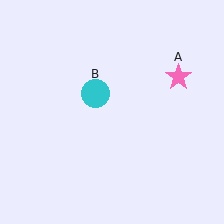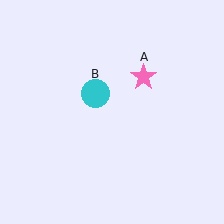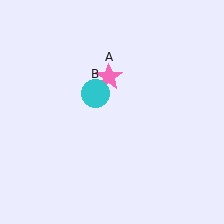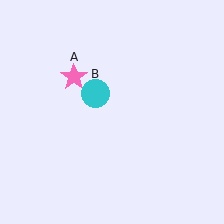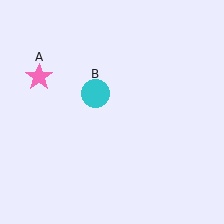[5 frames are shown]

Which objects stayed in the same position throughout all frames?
Cyan circle (object B) remained stationary.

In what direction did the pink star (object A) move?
The pink star (object A) moved left.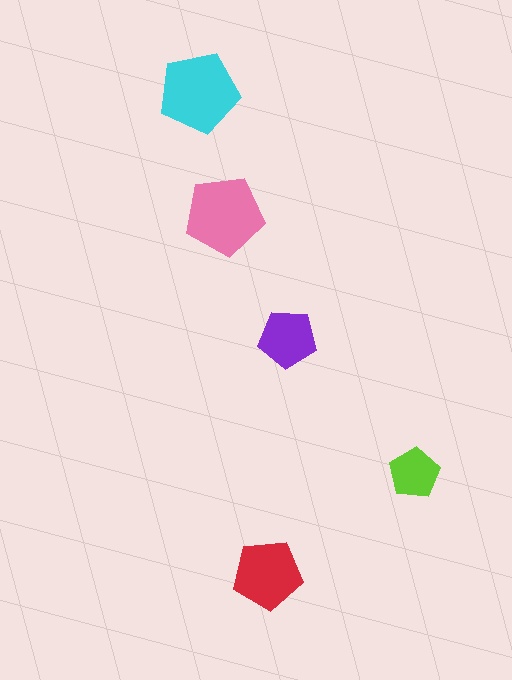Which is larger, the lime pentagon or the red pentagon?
The red one.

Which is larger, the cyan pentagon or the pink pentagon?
The cyan one.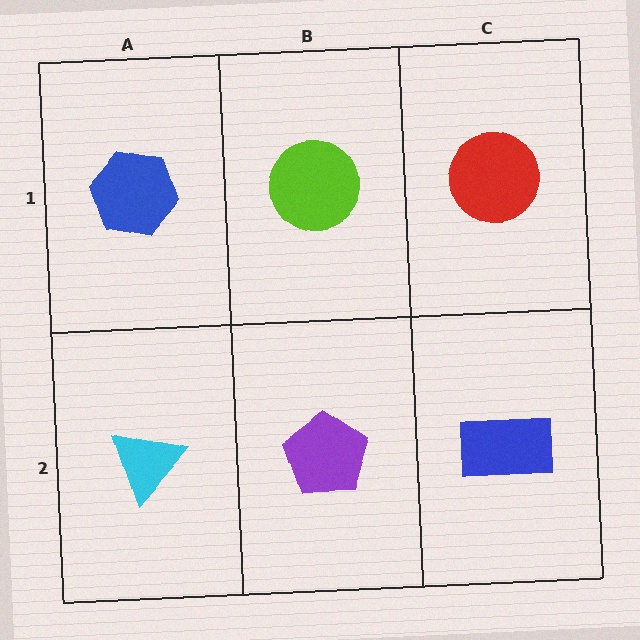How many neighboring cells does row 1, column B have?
3.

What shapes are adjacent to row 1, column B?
A purple pentagon (row 2, column B), a blue hexagon (row 1, column A), a red circle (row 1, column C).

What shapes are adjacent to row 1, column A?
A cyan triangle (row 2, column A), a lime circle (row 1, column B).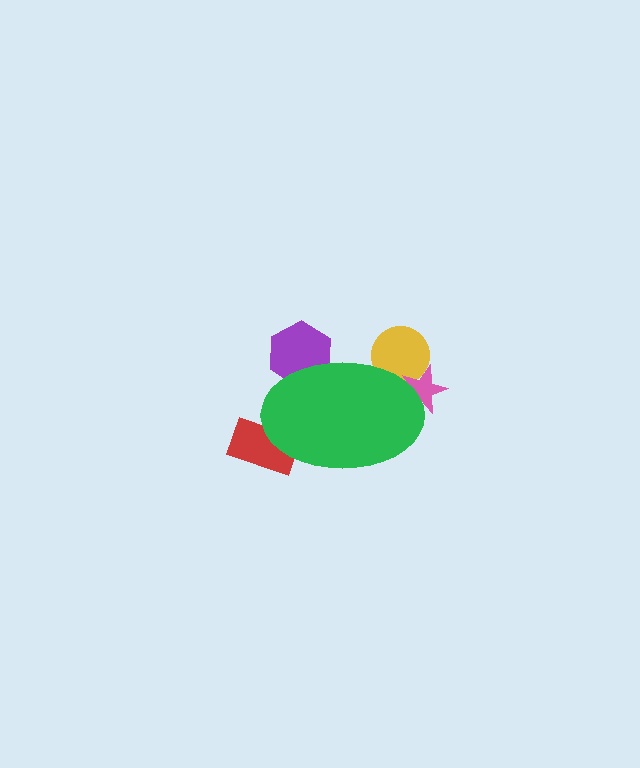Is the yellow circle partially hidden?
Yes, the yellow circle is partially hidden behind the green ellipse.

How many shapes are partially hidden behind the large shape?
4 shapes are partially hidden.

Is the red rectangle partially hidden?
Yes, the red rectangle is partially hidden behind the green ellipse.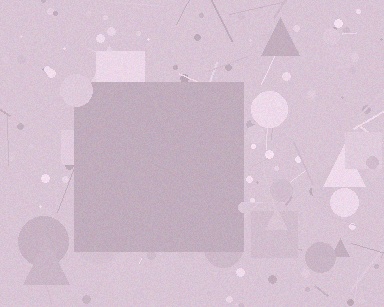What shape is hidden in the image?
A square is hidden in the image.